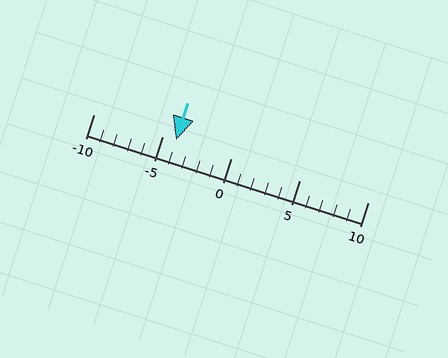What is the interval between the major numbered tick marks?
The major tick marks are spaced 5 units apart.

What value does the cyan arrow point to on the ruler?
The cyan arrow points to approximately -4.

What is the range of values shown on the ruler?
The ruler shows values from -10 to 10.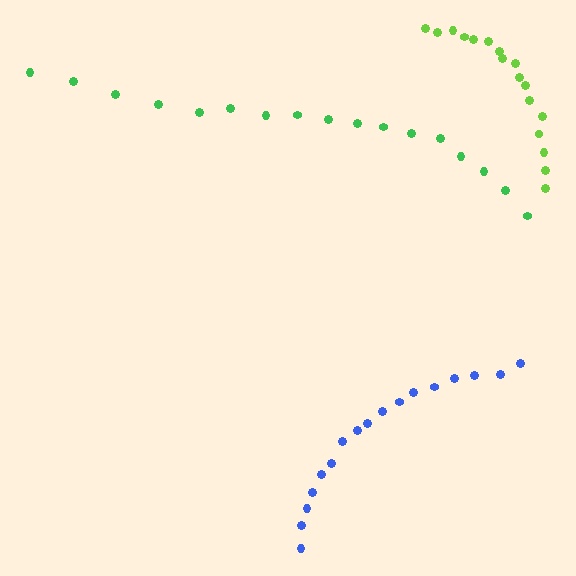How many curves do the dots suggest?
There are 3 distinct paths.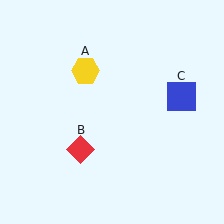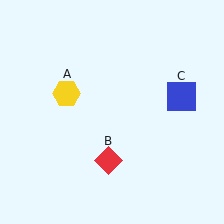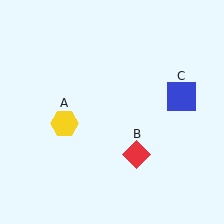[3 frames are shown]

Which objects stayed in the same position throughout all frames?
Blue square (object C) remained stationary.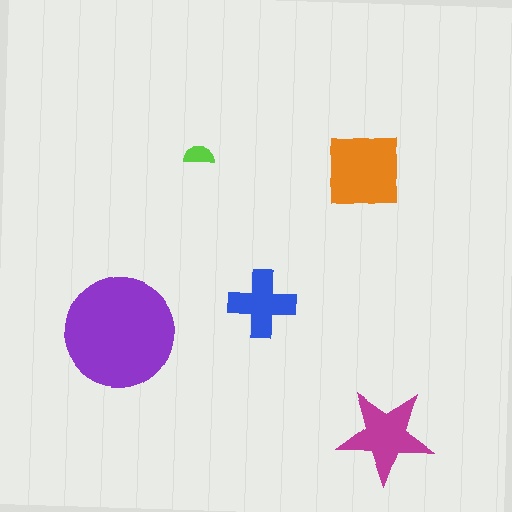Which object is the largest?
The purple circle.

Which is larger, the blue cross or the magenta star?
The magenta star.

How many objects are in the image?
There are 5 objects in the image.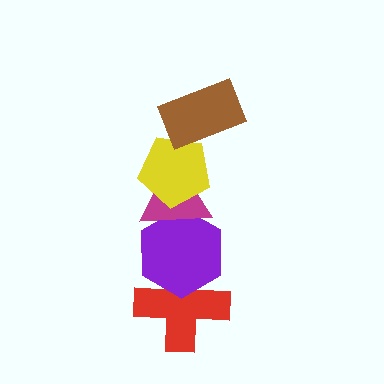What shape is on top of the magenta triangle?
The yellow pentagon is on top of the magenta triangle.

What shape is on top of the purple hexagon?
The magenta triangle is on top of the purple hexagon.